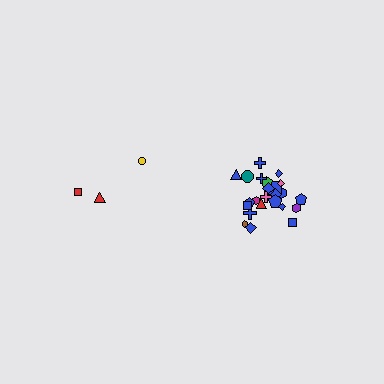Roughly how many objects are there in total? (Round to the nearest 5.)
Roughly 30 objects in total.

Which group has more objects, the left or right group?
The right group.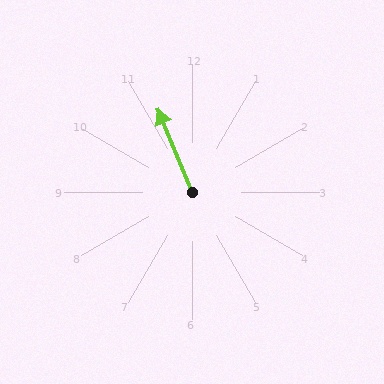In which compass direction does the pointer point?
Northwest.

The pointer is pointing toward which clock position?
Roughly 11 o'clock.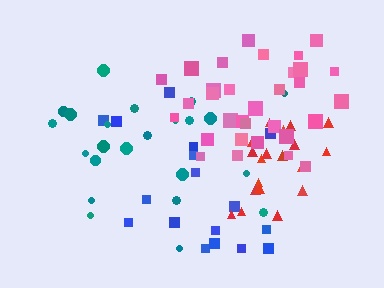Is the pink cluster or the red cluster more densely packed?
Pink.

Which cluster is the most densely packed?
Pink.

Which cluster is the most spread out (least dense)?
Blue.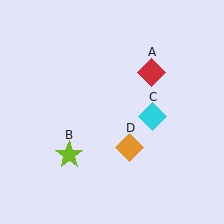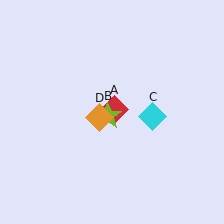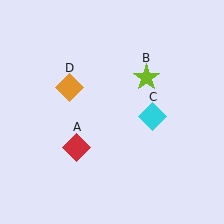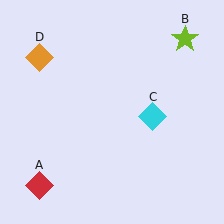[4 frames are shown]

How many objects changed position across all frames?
3 objects changed position: red diamond (object A), lime star (object B), orange diamond (object D).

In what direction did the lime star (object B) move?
The lime star (object B) moved up and to the right.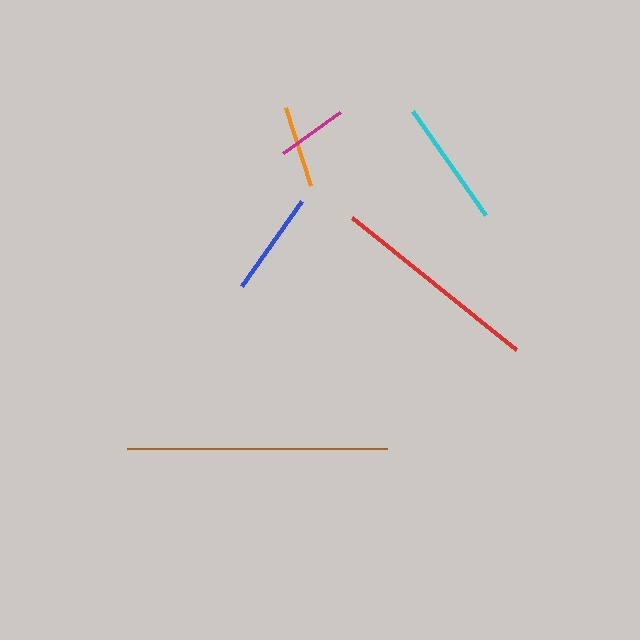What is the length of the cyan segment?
The cyan segment is approximately 127 pixels long.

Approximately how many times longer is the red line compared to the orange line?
The red line is approximately 2.6 times the length of the orange line.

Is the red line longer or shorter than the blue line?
The red line is longer than the blue line.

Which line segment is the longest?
The brown line is the longest at approximately 260 pixels.